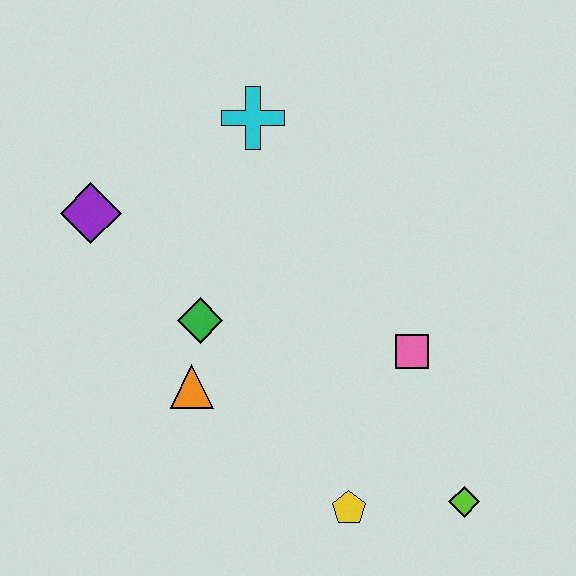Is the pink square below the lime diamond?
No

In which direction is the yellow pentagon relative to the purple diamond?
The yellow pentagon is below the purple diamond.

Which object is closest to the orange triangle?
The green diamond is closest to the orange triangle.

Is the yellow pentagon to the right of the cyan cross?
Yes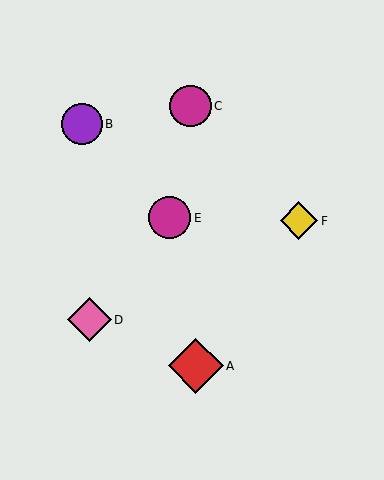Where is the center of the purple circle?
The center of the purple circle is at (82, 124).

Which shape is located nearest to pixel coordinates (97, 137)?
The purple circle (labeled B) at (82, 124) is nearest to that location.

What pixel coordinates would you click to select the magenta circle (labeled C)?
Click at (190, 106) to select the magenta circle C.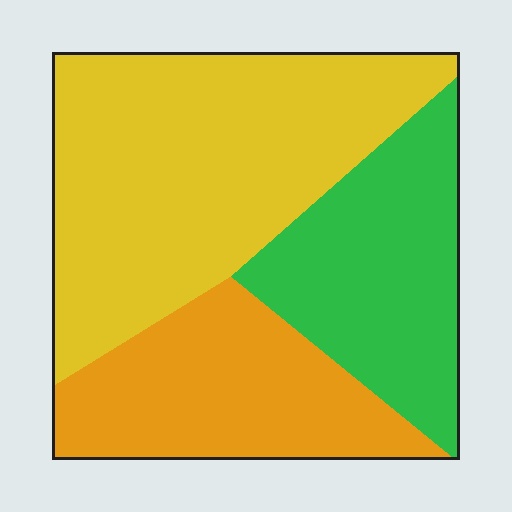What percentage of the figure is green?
Green takes up about one quarter (1/4) of the figure.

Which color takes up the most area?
Yellow, at roughly 45%.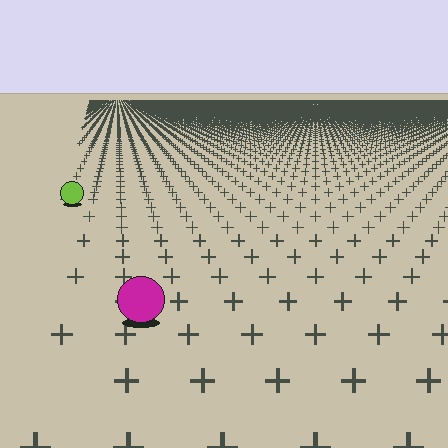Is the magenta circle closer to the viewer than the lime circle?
Yes. The magenta circle is closer — you can tell from the texture gradient: the ground texture is coarser near it.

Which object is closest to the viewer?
The magenta circle is closest. The texture marks near it are larger and more spread out.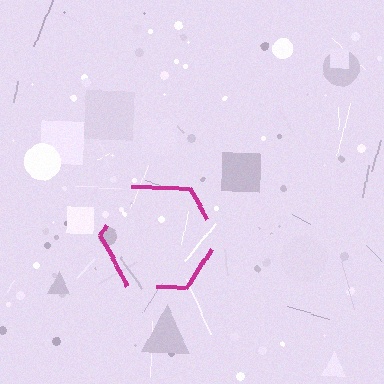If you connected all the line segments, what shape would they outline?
They would outline a hexagon.